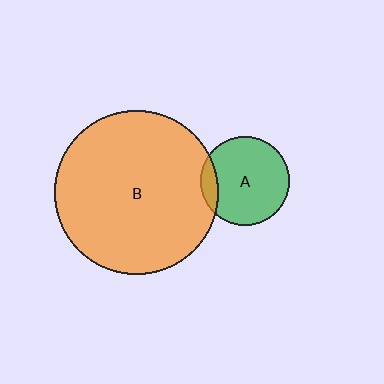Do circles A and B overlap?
Yes.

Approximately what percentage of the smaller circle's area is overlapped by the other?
Approximately 10%.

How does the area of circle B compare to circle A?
Approximately 3.4 times.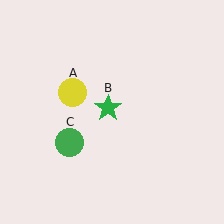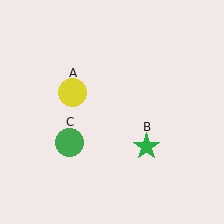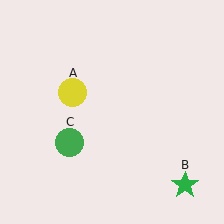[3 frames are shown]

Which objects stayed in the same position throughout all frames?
Yellow circle (object A) and green circle (object C) remained stationary.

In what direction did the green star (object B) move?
The green star (object B) moved down and to the right.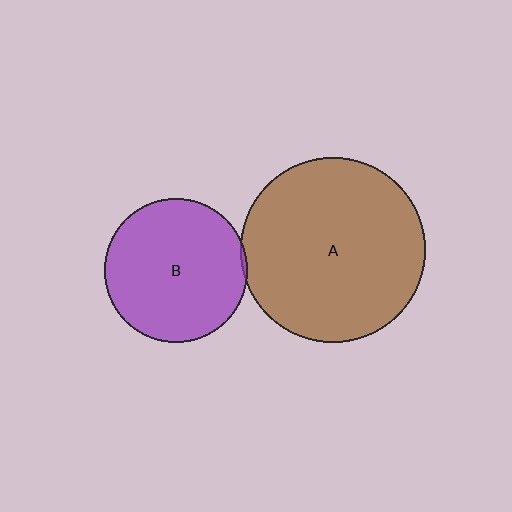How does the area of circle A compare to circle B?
Approximately 1.7 times.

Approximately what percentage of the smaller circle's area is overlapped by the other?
Approximately 5%.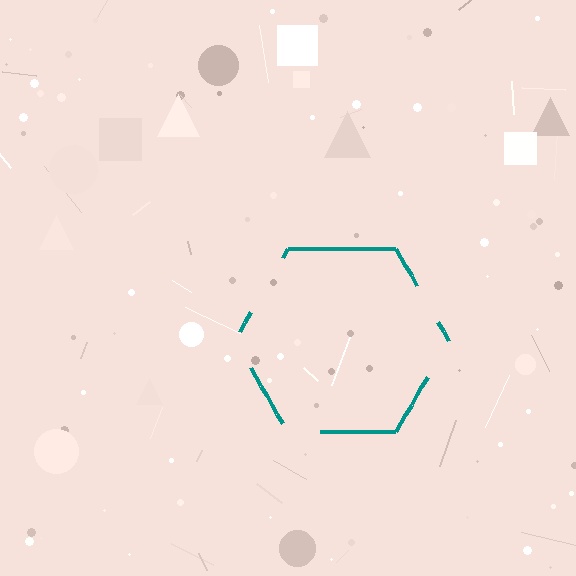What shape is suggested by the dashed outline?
The dashed outline suggests a hexagon.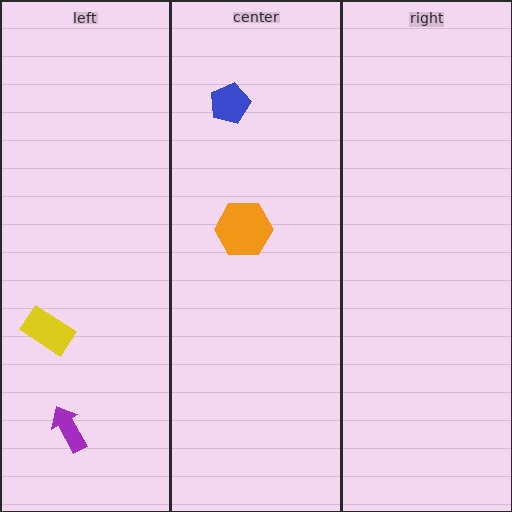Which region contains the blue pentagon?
The center region.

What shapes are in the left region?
The purple arrow, the yellow rectangle.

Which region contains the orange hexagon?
The center region.